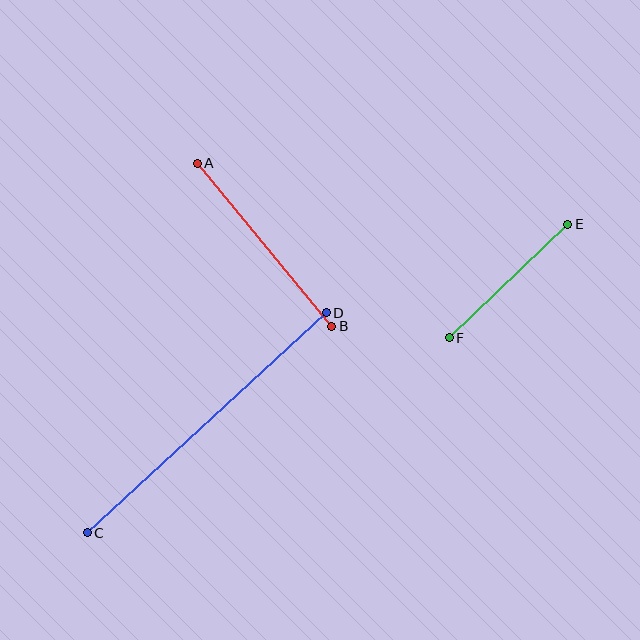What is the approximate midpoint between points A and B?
The midpoint is at approximately (264, 245) pixels.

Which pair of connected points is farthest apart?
Points C and D are farthest apart.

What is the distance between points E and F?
The distance is approximately 164 pixels.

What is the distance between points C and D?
The distance is approximately 325 pixels.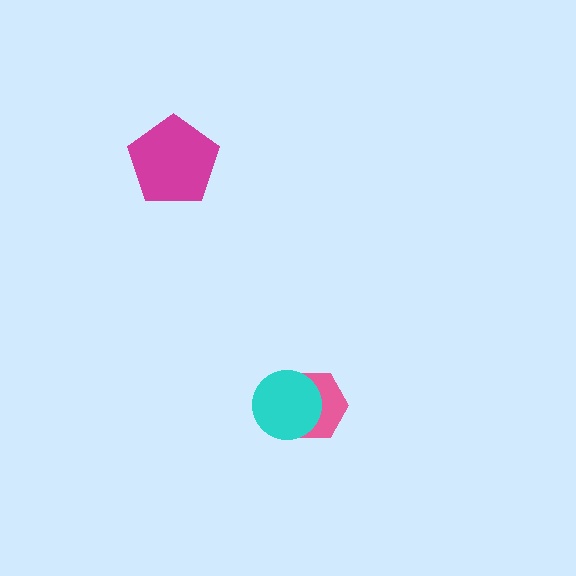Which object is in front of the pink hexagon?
The cyan circle is in front of the pink hexagon.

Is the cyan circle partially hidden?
No, no other shape covers it.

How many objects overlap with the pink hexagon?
1 object overlaps with the pink hexagon.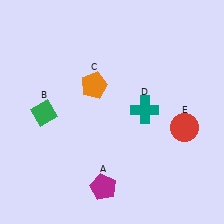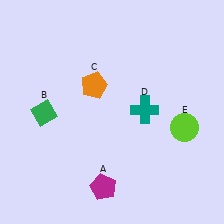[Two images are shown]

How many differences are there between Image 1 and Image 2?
There is 1 difference between the two images.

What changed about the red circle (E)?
In Image 1, E is red. In Image 2, it changed to lime.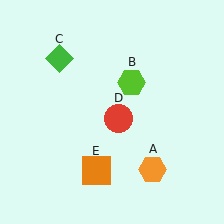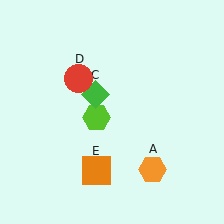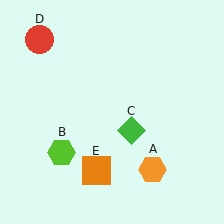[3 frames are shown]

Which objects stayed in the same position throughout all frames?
Orange hexagon (object A) and orange square (object E) remained stationary.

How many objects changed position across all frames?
3 objects changed position: lime hexagon (object B), green diamond (object C), red circle (object D).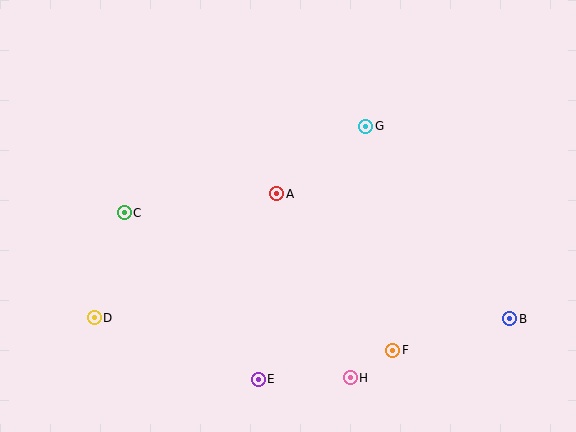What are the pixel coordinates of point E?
Point E is at (258, 379).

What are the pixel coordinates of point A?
Point A is at (277, 194).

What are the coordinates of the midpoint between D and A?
The midpoint between D and A is at (186, 256).